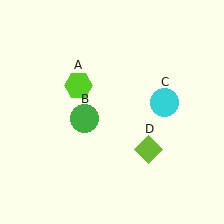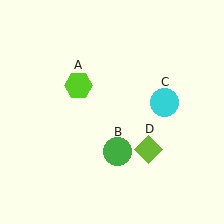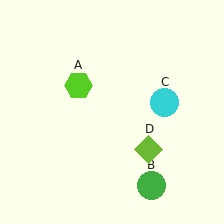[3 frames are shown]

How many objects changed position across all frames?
1 object changed position: green circle (object B).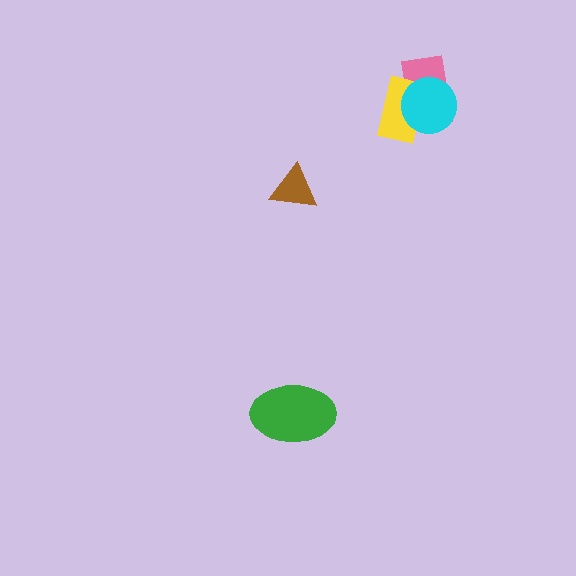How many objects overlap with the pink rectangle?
2 objects overlap with the pink rectangle.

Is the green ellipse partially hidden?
No, no other shape covers it.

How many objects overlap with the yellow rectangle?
2 objects overlap with the yellow rectangle.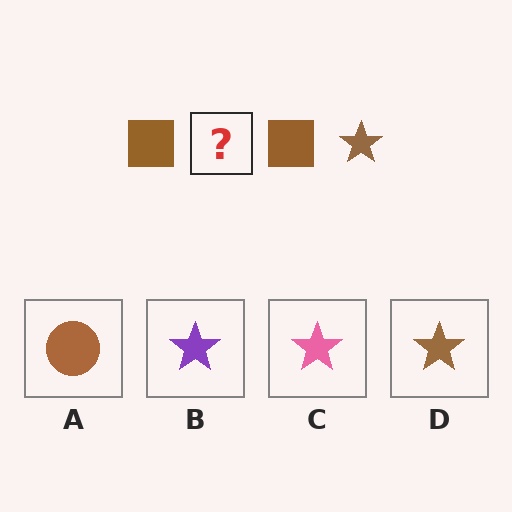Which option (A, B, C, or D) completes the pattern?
D.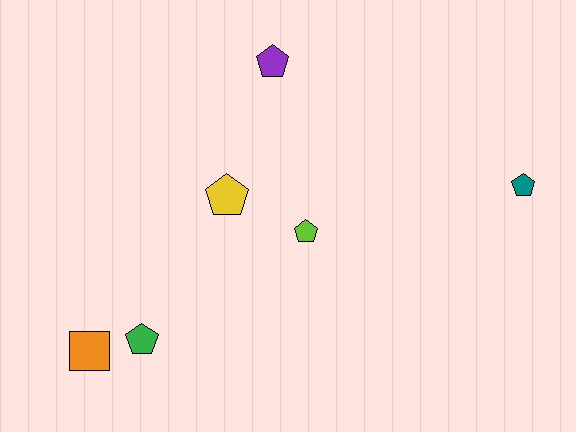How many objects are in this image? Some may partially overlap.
There are 6 objects.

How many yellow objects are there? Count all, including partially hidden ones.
There is 1 yellow object.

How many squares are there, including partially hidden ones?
There is 1 square.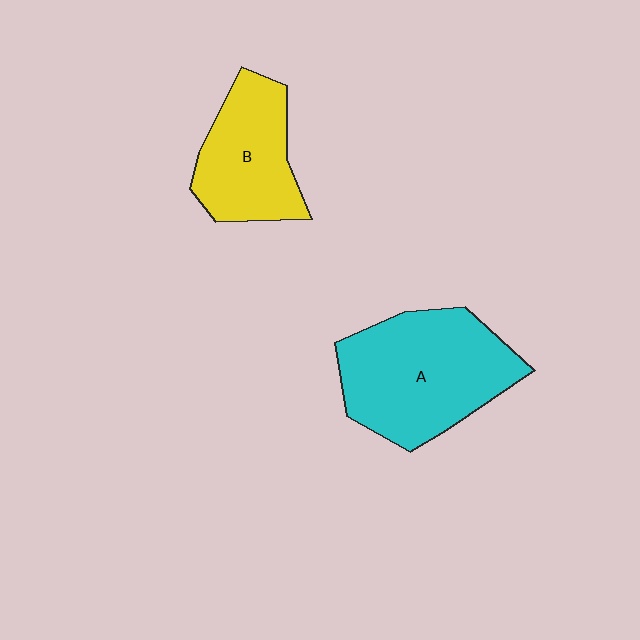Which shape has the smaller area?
Shape B (yellow).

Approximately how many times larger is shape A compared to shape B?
Approximately 1.5 times.